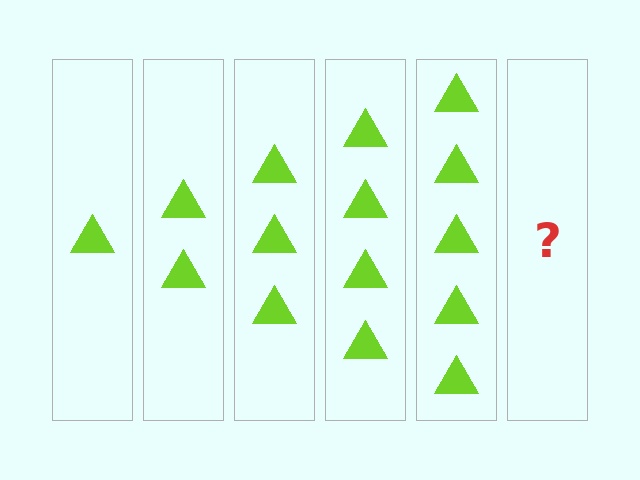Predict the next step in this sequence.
The next step is 6 triangles.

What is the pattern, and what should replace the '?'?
The pattern is that each step adds one more triangle. The '?' should be 6 triangles.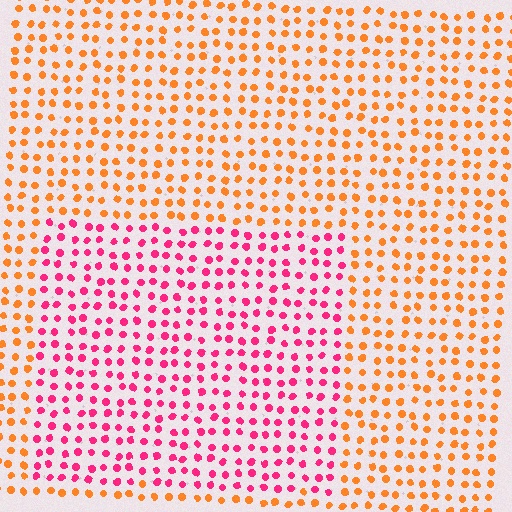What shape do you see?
I see a rectangle.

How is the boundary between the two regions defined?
The boundary is defined purely by a slight shift in hue (about 52 degrees). Spacing, size, and orientation are identical on both sides.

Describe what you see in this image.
The image is filled with small orange elements in a uniform arrangement. A rectangle-shaped region is visible where the elements are tinted to a slightly different hue, forming a subtle color boundary.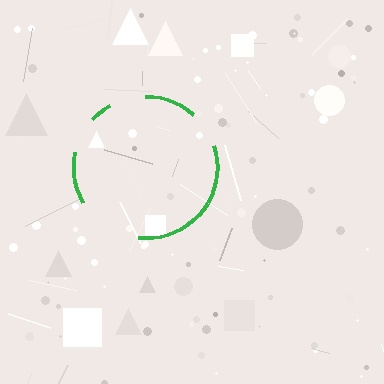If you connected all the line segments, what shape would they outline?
They would outline a circle.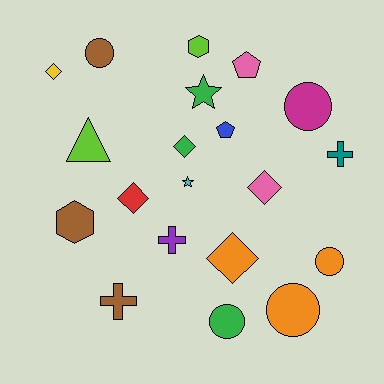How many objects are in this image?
There are 20 objects.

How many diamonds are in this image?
There are 5 diamonds.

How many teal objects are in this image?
There is 1 teal object.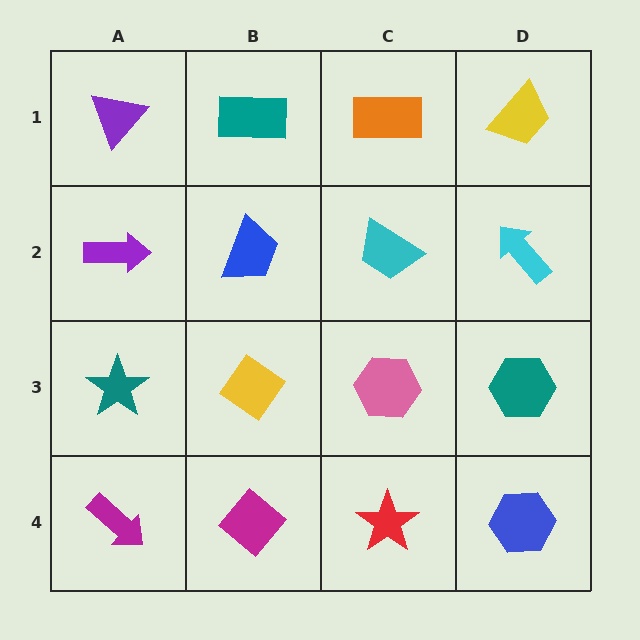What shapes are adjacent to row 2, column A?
A purple triangle (row 1, column A), a teal star (row 3, column A), a blue trapezoid (row 2, column B).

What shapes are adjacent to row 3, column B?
A blue trapezoid (row 2, column B), a magenta diamond (row 4, column B), a teal star (row 3, column A), a pink hexagon (row 3, column C).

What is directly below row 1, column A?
A purple arrow.